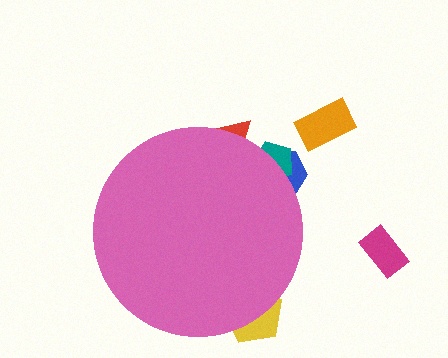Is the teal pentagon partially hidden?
Yes, the teal pentagon is partially hidden behind the pink circle.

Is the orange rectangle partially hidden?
No, the orange rectangle is fully visible.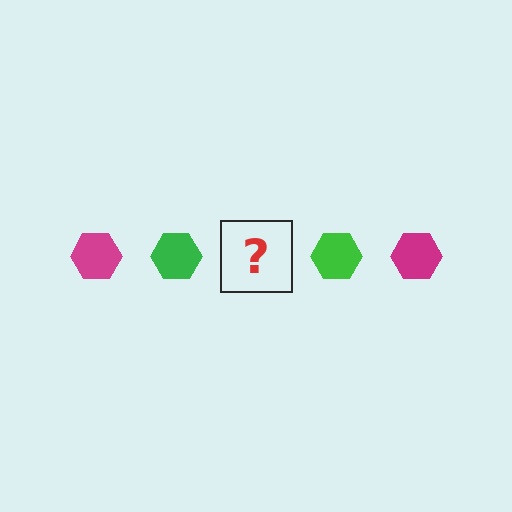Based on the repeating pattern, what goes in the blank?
The blank should be a magenta hexagon.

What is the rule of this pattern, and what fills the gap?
The rule is that the pattern cycles through magenta, green hexagons. The gap should be filled with a magenta hexagon.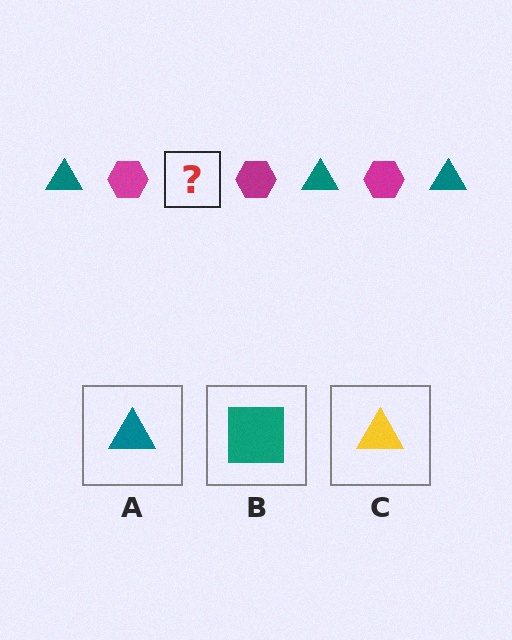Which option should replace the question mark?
Option A.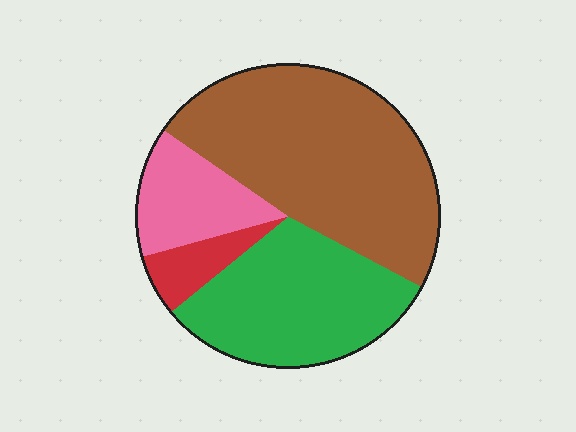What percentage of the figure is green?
Green takes up between a sixth and a third of the figure.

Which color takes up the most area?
Brown, at roughly 50%.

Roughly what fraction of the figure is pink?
Pink takes up less than a quarter of the figure.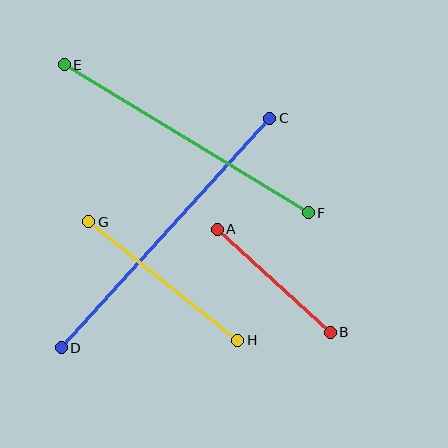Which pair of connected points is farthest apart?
Points C and D are farthest apart.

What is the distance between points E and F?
The distance is approximately 286 pixels.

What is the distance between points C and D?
The distance is approximately 310 pixels.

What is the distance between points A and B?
The distance is approximately 153 pixels.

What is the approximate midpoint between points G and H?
The midpoint is at approximately (163, 281) pixels.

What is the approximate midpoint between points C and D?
The midpoint is at approximately (165, 233) pixels.